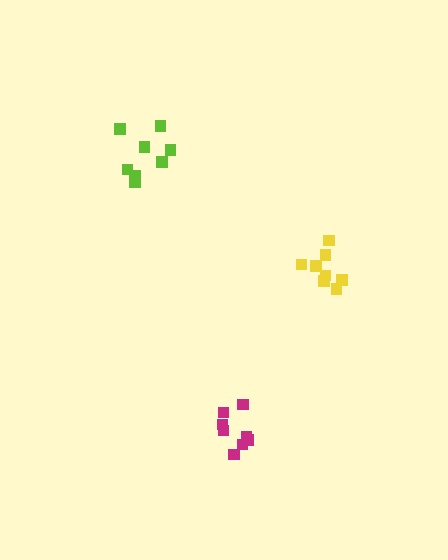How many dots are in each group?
Group 1: 8 dots, Group 2: 8 dots, Group 3: 8 dots (24 total).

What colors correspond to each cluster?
The clusters are colored: lime, magenta, yellow.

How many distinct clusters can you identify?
There are 3 distinct clusters.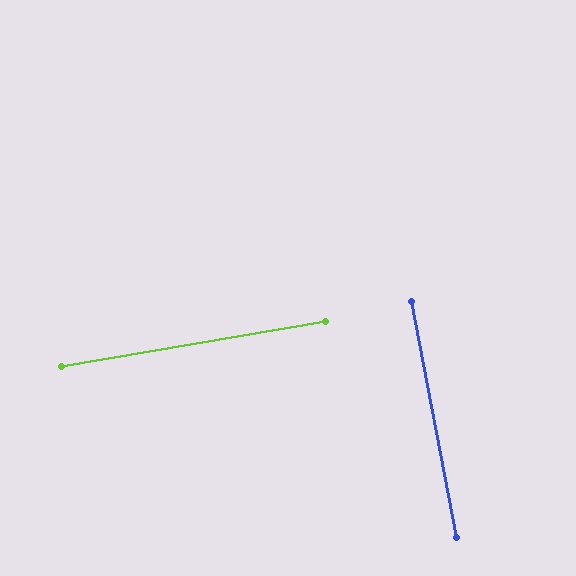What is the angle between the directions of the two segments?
Approximately 89 degrees.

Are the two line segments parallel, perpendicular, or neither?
Perpendicular — they meet at approximately 89°.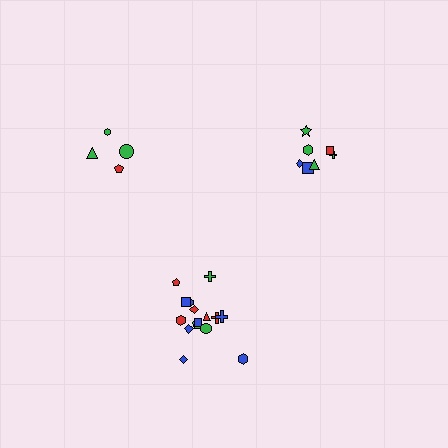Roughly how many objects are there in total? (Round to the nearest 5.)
Roughly 25 objects in total.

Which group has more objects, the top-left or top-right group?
The top-right group.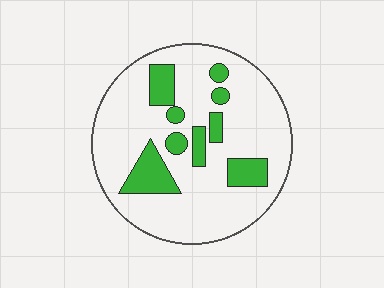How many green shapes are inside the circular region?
9.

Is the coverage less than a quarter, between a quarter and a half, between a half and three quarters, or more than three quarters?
Less than a quarter.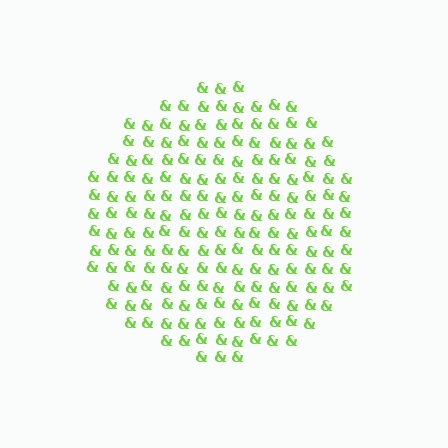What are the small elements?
The small elements are ampersands.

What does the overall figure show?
The overall figure shows a circle.